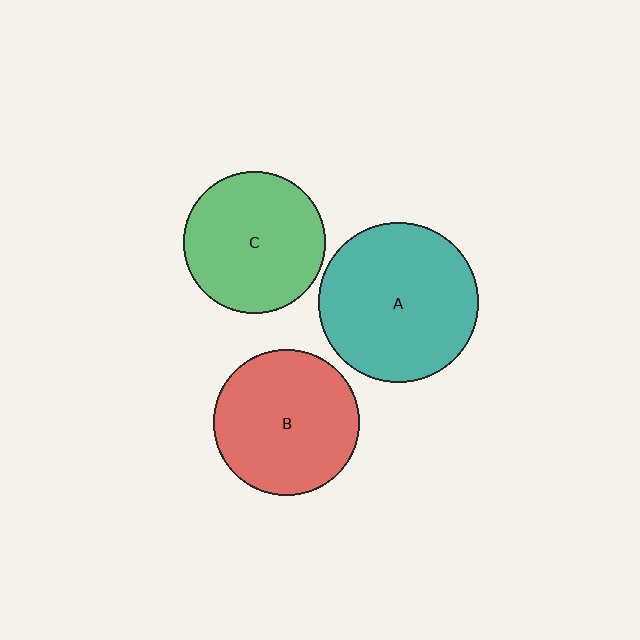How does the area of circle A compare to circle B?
Approximately 1.2 times.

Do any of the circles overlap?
No, none of the circles overlap.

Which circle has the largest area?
Circle A (teal).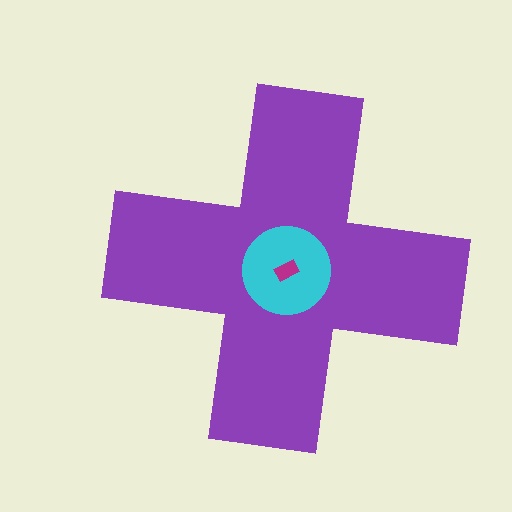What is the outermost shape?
The purple cross.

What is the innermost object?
The magenta rectangle.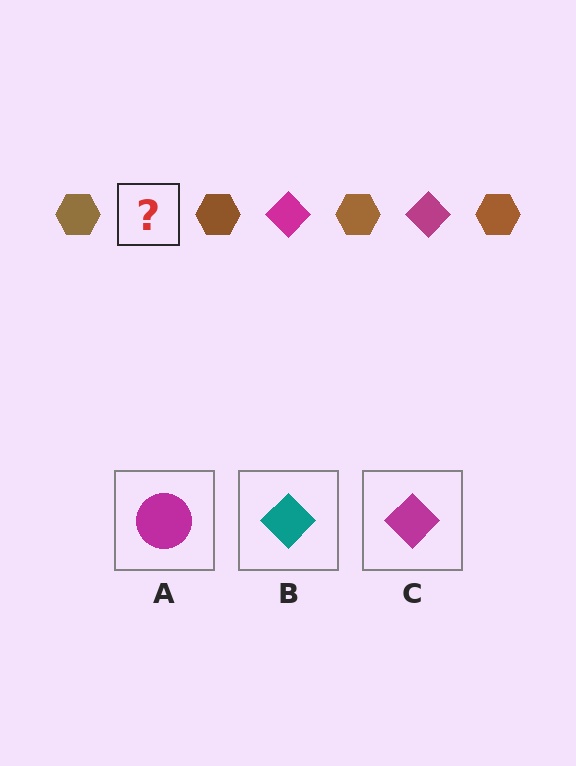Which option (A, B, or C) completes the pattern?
C.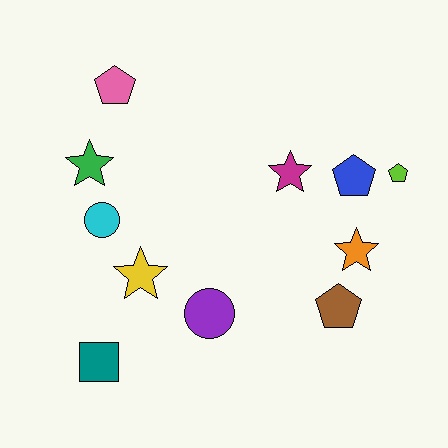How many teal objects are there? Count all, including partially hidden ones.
There is 1 teal object.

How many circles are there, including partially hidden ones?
There are 2 circles.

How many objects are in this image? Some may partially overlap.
There are 11 objects.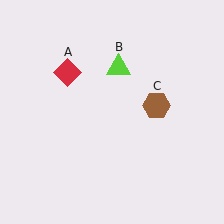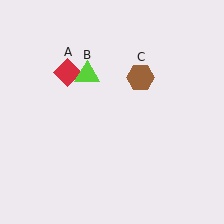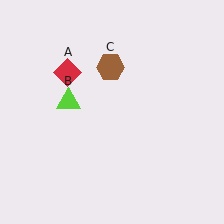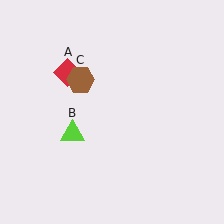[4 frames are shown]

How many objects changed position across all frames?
2 objects changed position: lime triangle (object B), brown hexagon (object C).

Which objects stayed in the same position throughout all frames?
Red diamond (object A) remained stationary.